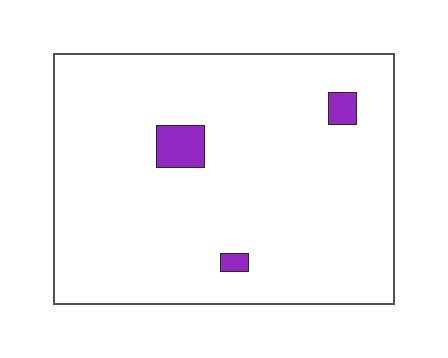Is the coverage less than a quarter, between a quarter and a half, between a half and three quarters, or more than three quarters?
Less than a quarter.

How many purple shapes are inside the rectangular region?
3.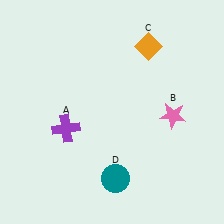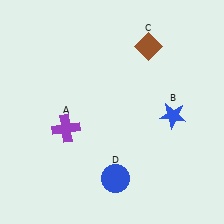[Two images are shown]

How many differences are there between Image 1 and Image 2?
There are 3 differences between the two images.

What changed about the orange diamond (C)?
In Image 1, C is orange. In Image 2, it changed to brown.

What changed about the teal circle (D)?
In Image 1, D is teal. In Image 2, it changed to blue.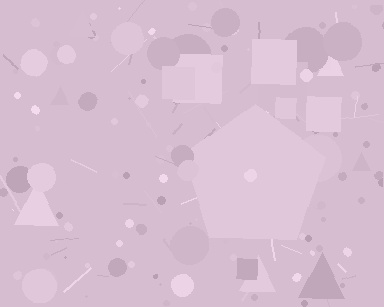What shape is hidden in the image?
A pentagon is hidden in the image.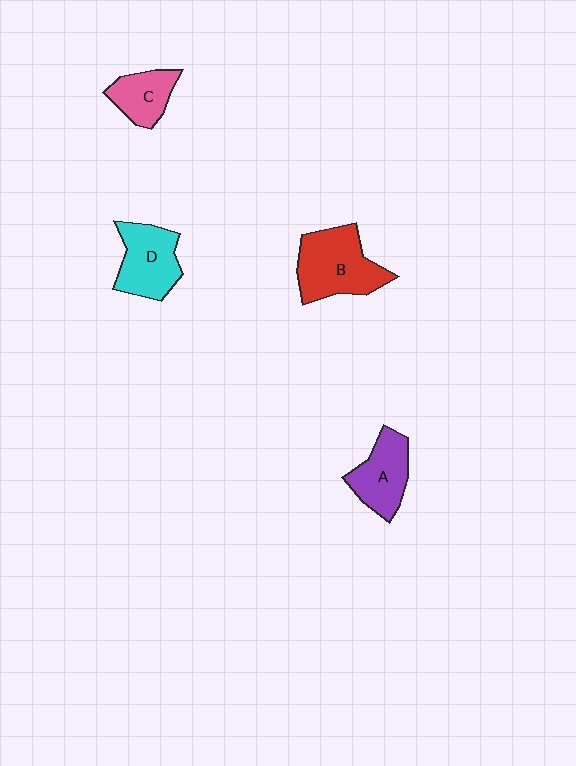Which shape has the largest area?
Shape B (red).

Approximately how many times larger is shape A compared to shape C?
Approximately 1.3 times.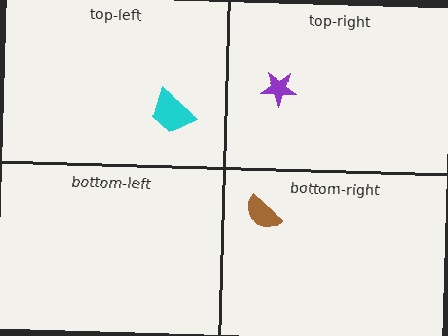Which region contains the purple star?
The top-right region.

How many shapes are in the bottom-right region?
1.